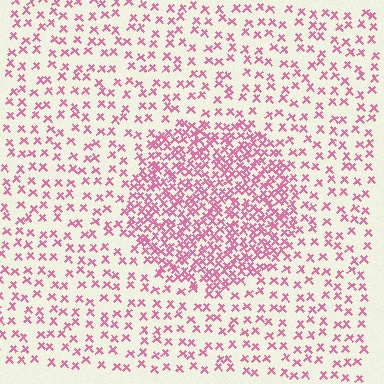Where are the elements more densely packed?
The elements are more densely packed inside the circle boundary.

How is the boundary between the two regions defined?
The boundary is defined by a change in element density (approximately 2.6x ratio). All elements are the same color, size, and shape.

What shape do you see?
I see a circle.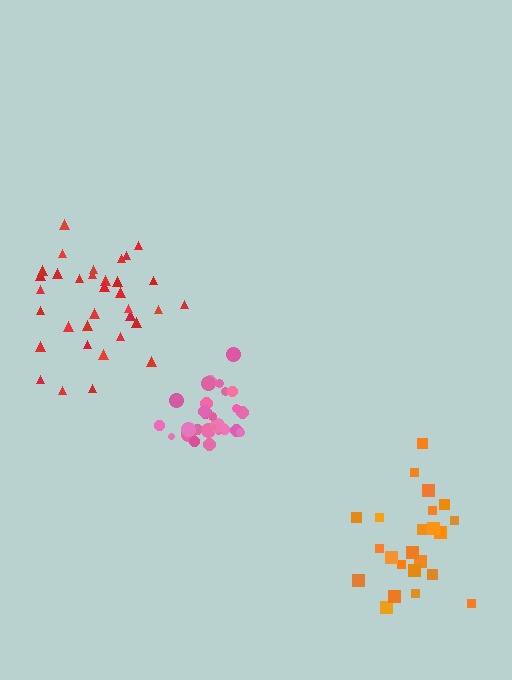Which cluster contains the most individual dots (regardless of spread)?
Red (34).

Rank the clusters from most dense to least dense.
pink, orange, red.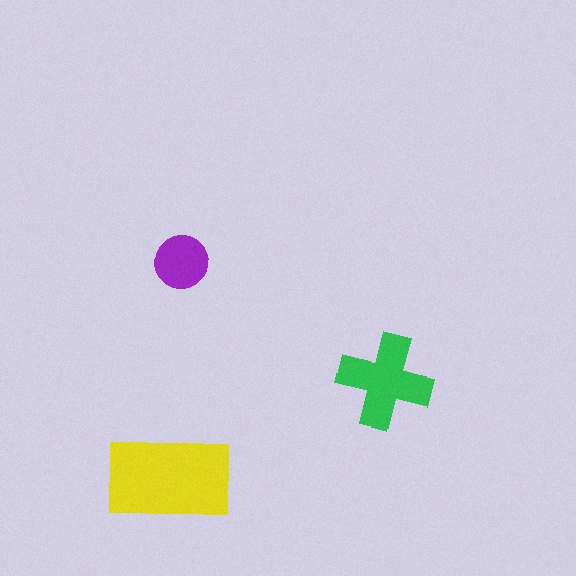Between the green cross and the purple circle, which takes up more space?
The green cross.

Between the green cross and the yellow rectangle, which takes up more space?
The yellow rectangle.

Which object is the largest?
The yellow rectangle.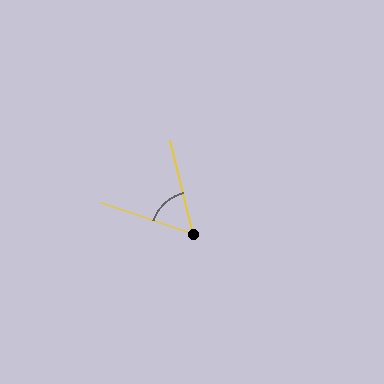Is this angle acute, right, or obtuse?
It is acute.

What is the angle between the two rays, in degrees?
Approximately 57 degrees.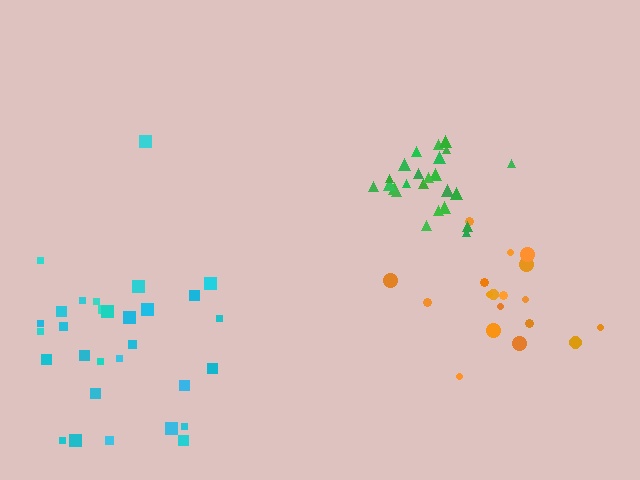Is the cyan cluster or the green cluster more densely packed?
Green.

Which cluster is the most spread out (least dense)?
Orange.